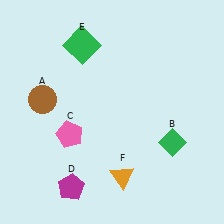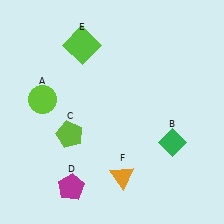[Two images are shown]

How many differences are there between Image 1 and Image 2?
There are 3 differences between the two images.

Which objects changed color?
A changed from brown to lime. C changed from pink to lime. E changed from green to lime.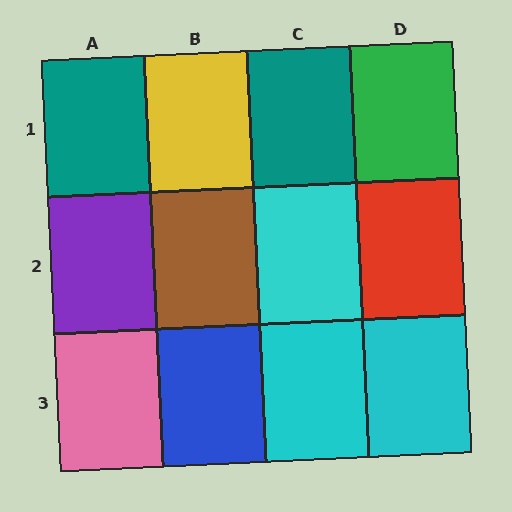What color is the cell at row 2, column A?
Purple.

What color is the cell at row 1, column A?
Teal.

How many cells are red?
1 cell is red.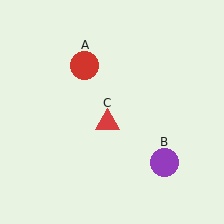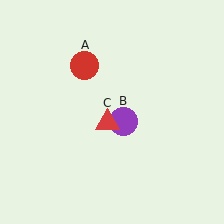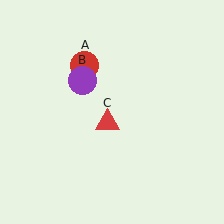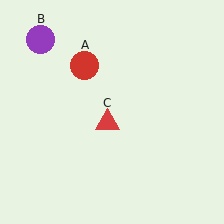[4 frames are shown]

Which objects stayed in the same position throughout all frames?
Red circle (object A) and red triangle (object C) remained stationary.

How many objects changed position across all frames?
1 object changed position: purple circle (object B).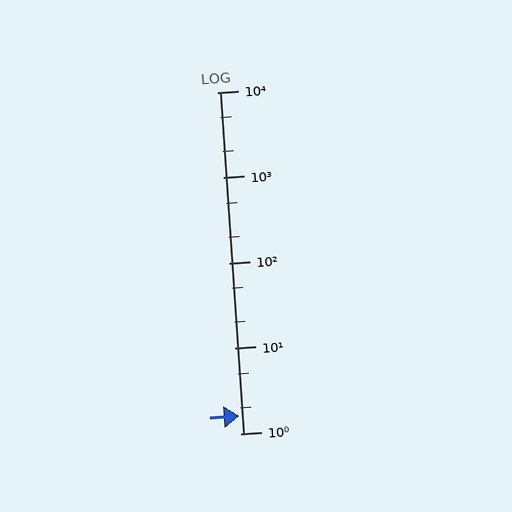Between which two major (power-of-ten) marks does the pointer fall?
The pointer is between 1 and 10.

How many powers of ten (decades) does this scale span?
The scale spans 4 decades, from 1 to 10000.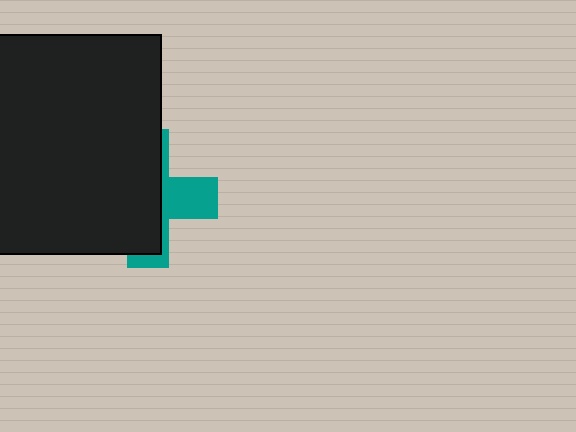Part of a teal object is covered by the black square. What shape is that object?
It is a cross.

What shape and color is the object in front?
The object in front is a black square.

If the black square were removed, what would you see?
You would see the complete teal cross.